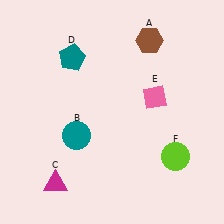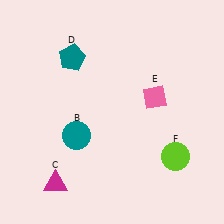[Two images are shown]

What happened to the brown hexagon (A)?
The brown hexagon (A) was removed in Image 2. It was in the top-right area of Image 1.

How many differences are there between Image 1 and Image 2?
There is 1 difference between the two images.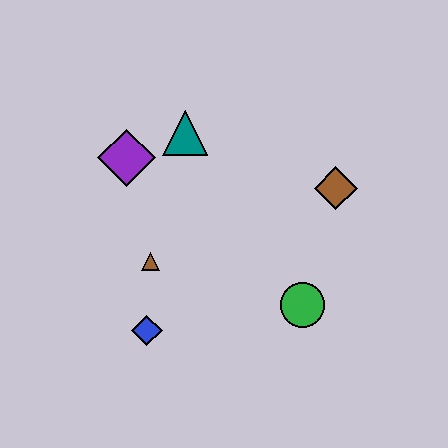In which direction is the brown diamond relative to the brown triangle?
The brown diamond is to the right of the brown triangle.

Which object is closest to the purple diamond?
The teal triangle is closest to the purple diamond.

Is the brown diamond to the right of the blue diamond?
Yes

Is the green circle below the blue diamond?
No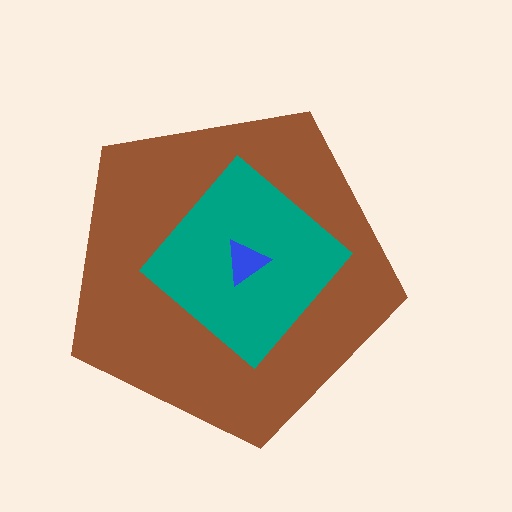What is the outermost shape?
The brown pentagon.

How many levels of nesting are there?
3.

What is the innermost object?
The blue triangle.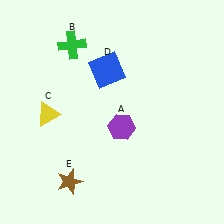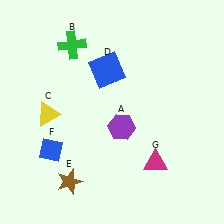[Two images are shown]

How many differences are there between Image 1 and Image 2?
There are 2 differences between the two images.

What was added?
A blue diamond (F), a magenta triangle (G) were added in Image 2.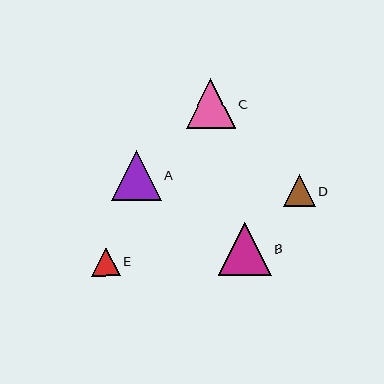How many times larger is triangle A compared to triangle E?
Triangle A is approximately 1.8 times the size of triangle E.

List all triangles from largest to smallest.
From largest to smallest: B, A, C, D, E.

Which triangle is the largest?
Triangle B is the largest with a size of approximately 53 pixels.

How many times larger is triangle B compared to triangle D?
Triangle B is approximately 1.7 times the size of triangle D.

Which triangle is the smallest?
Triangle E is the smallest with a size of approximately 29 pixels.